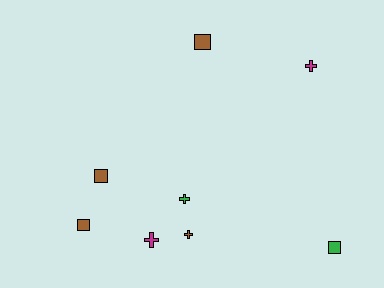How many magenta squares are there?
There are no magenta squares.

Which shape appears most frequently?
Square, with 4 objects.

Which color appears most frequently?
Brown, with 4 objects.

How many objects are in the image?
There are 8 objects.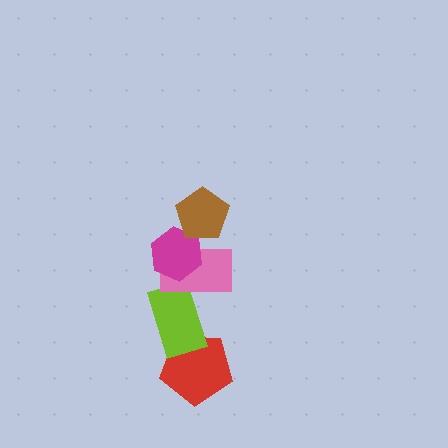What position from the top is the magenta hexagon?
The magenta hexagon is 2nd from the top.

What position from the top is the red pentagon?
The red pentagon is 5th from the top.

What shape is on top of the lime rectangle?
The pink rectangle is on top of the lime rectangle.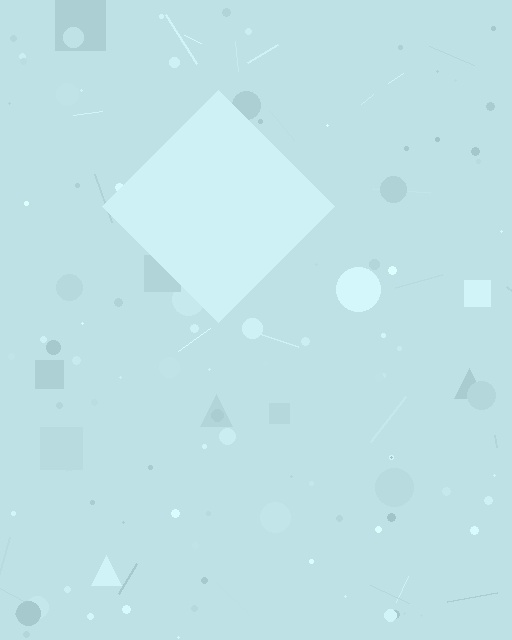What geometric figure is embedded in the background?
A diamond is embedded in the background.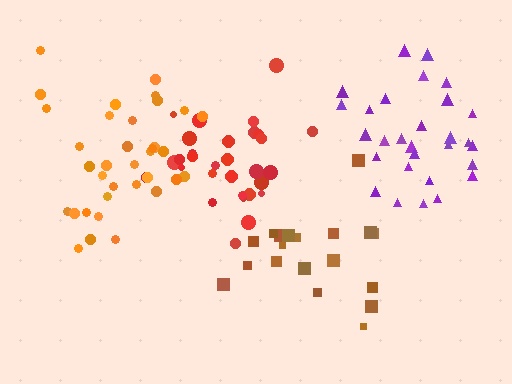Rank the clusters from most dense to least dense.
red, purple, brown, orange.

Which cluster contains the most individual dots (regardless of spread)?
Orange (35).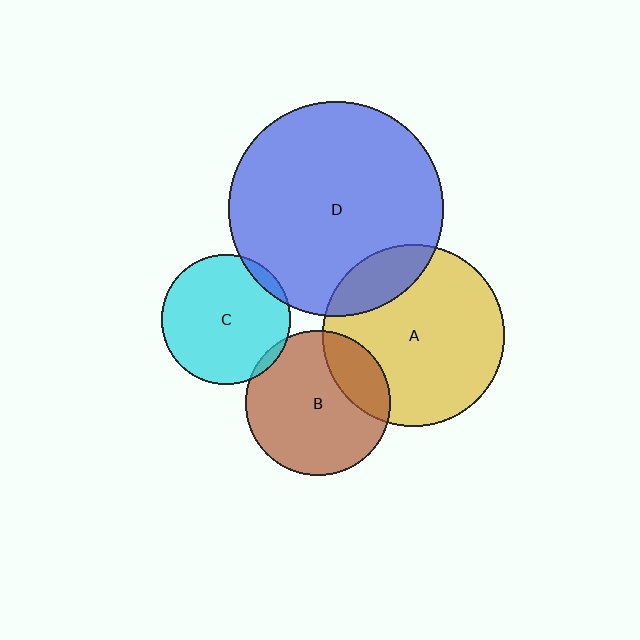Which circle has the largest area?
Circle D (blue).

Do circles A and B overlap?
Yes.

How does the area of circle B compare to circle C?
Approximately 1.2 times.